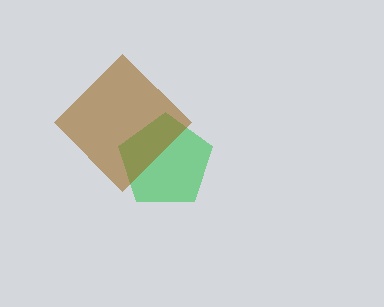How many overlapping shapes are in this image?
There are 2 overlapping shapes in the image.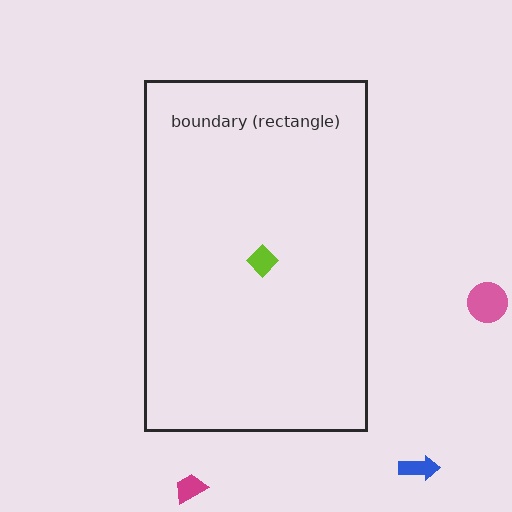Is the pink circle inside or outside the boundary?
Outside.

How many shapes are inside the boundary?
1 inside, 3 outside.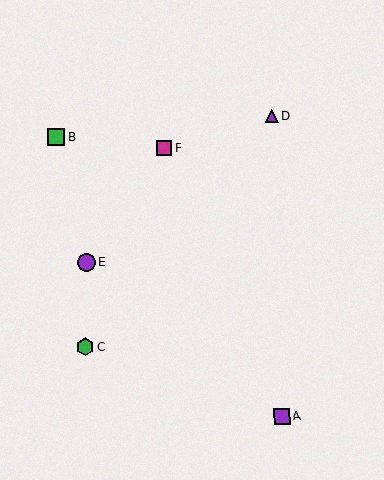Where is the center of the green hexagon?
The center of the green hexagon is at (85, 347).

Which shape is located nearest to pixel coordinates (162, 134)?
The magenta square (labeled F) at (165, 148) is nearest to that location.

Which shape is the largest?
The purple circle (labeled E) is the largest.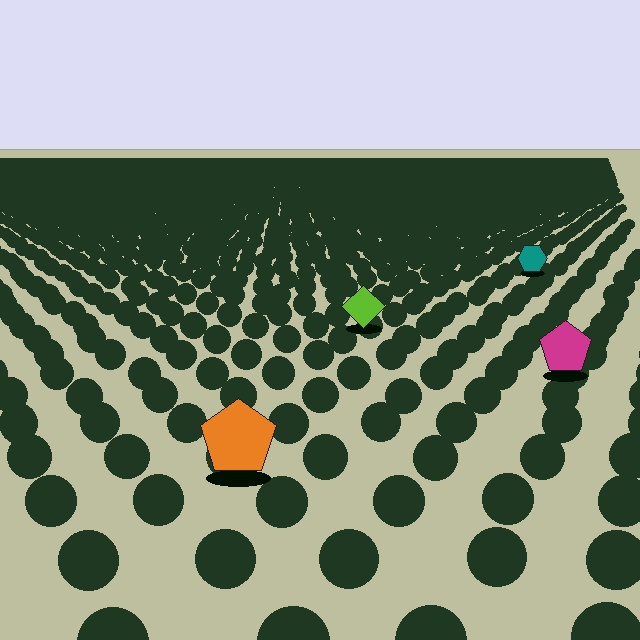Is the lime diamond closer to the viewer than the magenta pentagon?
No. The magenta pentagon is closer — you can tell from the texture gradient: the ground texture is coarser near it.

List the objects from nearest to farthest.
From nearest to farthest: the orange pentagon, the magenta pentagon, the lime diamond, the teal hexagon.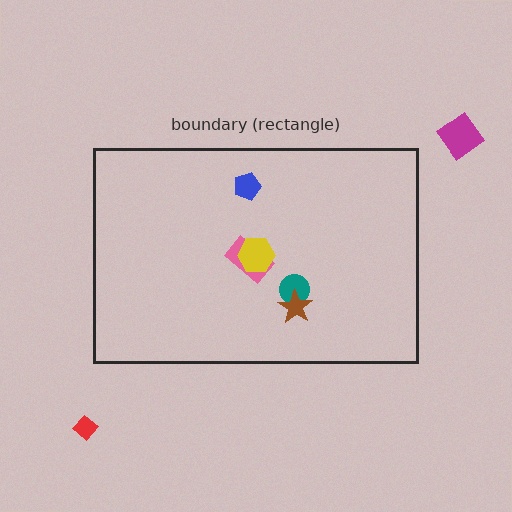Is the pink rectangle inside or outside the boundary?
Inside.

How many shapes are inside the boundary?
5 inside, 2 outside.